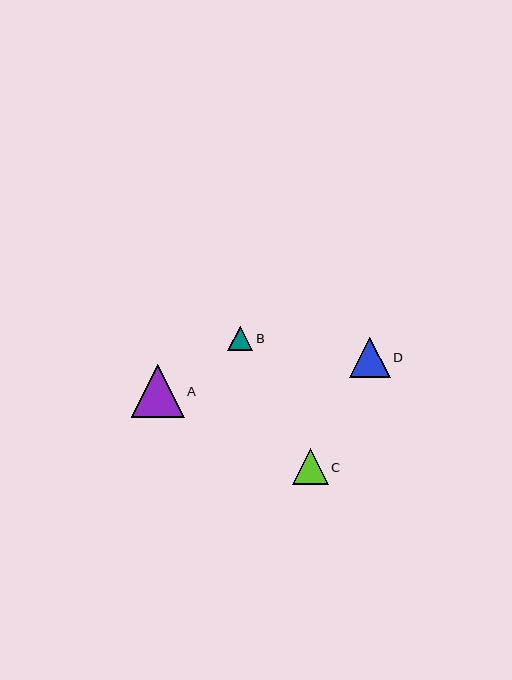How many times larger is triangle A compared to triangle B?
Triangle A is approximately 2.1 times the size of triangle B.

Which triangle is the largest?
Triangle A is the largest with a size of approximately 53 pixels.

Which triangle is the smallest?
Triangle B is the smallest with a size of approximately 25 pixels.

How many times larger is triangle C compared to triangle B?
Triangle C is approximately 1.4 times the size of triangle B.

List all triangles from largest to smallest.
From largest to smallest: A, D, C, B.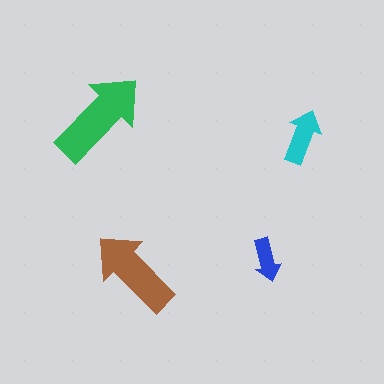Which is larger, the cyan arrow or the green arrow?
The green one.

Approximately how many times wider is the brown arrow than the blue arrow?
About 2 times wider.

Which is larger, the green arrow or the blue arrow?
The green one.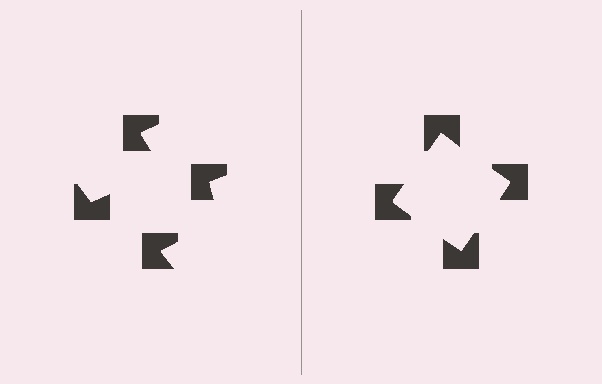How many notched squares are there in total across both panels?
8 — 4 on each side.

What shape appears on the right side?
An illusory square.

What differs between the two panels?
The notched squares are positioned identically on both sides; only the wedge orientations differ. On the right they align to a square; on the left they are misaligned.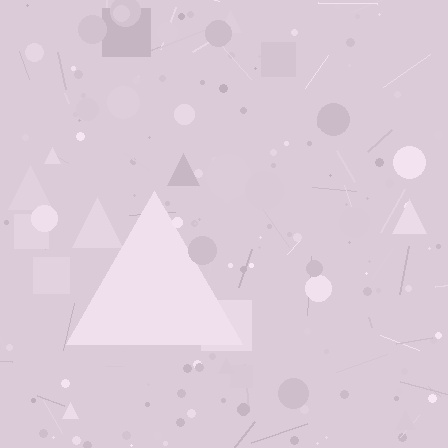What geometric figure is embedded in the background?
A triangle is embedded in the background.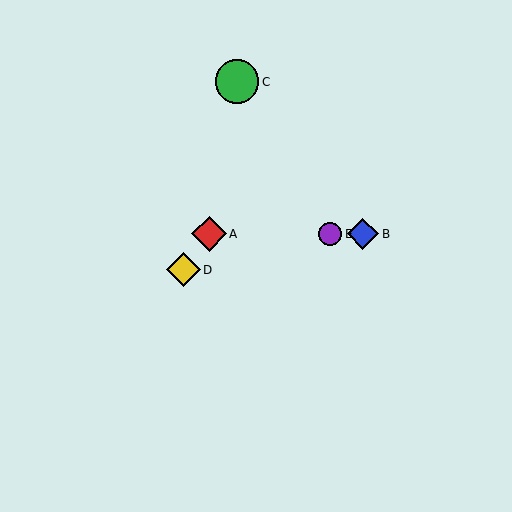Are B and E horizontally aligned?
Yes, both are at y≈234.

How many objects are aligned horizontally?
3 objects (A, B, E) are aligned horizontally.